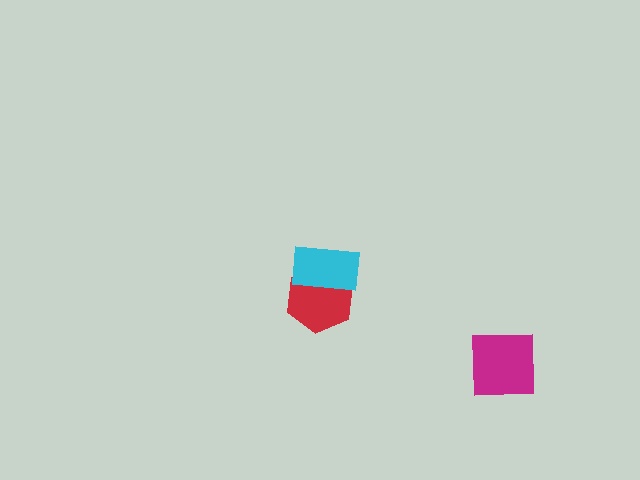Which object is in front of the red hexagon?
The cyan rectangle is in front of the red hexagon.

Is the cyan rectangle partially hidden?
No, no other shape covers it.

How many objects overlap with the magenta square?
0 objects overlap with the magenta square.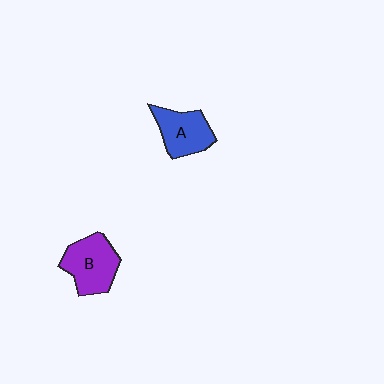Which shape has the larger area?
Shape B (purple).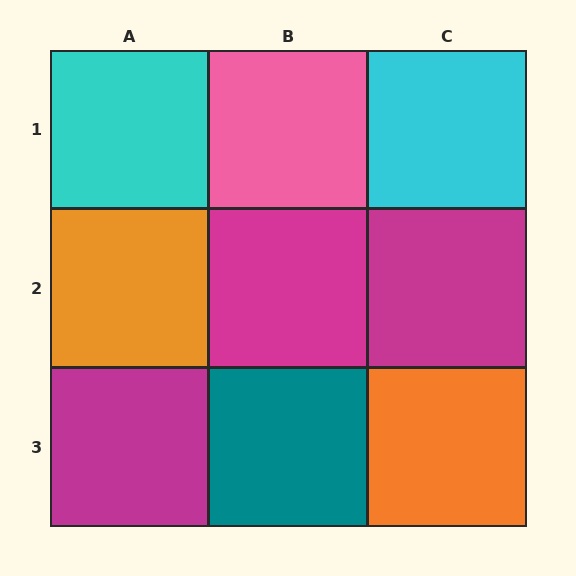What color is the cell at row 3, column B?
Teal.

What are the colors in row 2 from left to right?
Orange, magenta, magenta.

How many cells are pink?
1 cell is pink.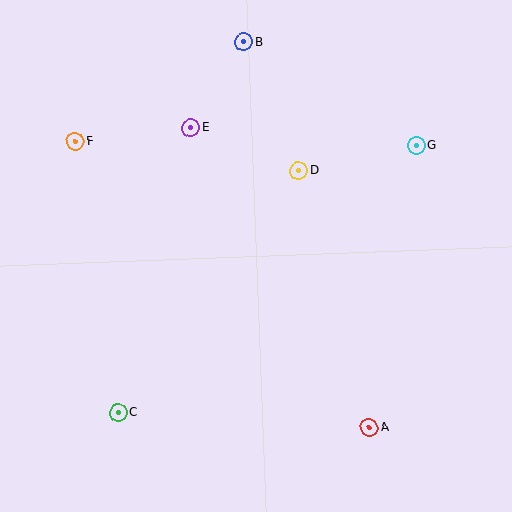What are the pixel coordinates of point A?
Point A is at (369, 427).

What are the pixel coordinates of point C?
Point C is at (118, 412).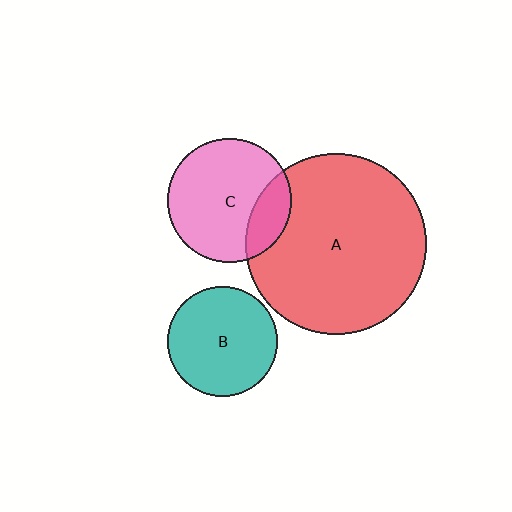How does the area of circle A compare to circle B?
Approximately 2.7 times.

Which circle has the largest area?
Circle A (red).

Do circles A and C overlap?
Yes.